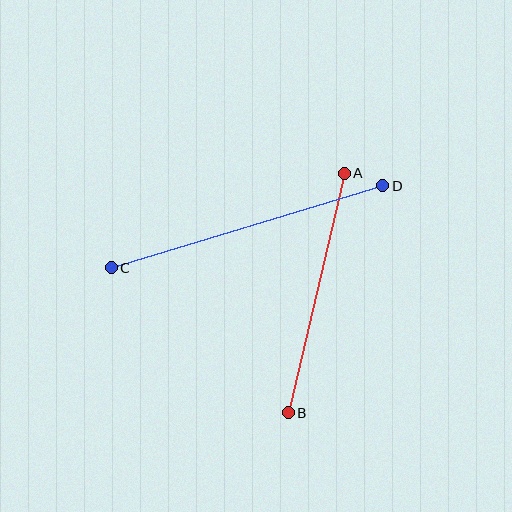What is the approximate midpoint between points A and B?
The midpoint is at approximately (316, 293) pixels.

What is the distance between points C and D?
The distance is approximately 283 pixels.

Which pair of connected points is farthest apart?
Points C and D are farthest apart.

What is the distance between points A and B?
The distance is approximately 246 pixels.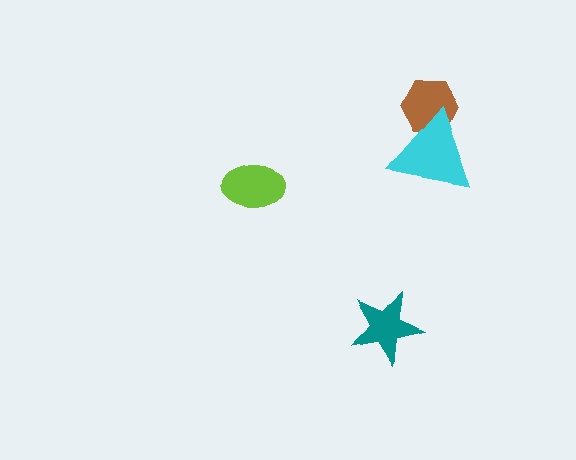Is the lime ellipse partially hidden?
No, no other shape covers it.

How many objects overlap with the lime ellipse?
0 objects overlap with the lime ellipse.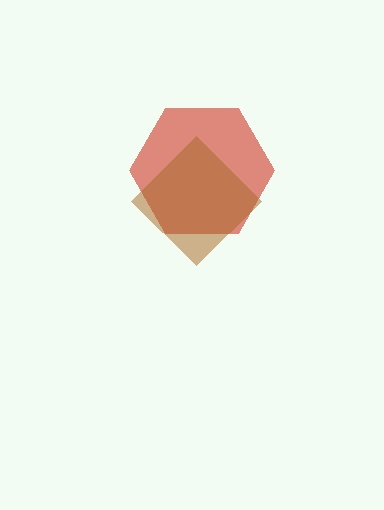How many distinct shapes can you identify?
There are 2 distinct shapes: a red hexagon, a brown diamond.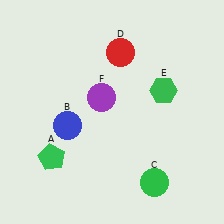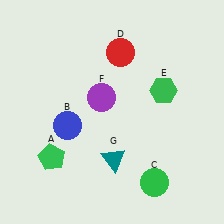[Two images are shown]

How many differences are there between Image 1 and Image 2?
There is 1 difference between the two images.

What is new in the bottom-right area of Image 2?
A teal triangle (G) was added in the bottom-right area of Image 2.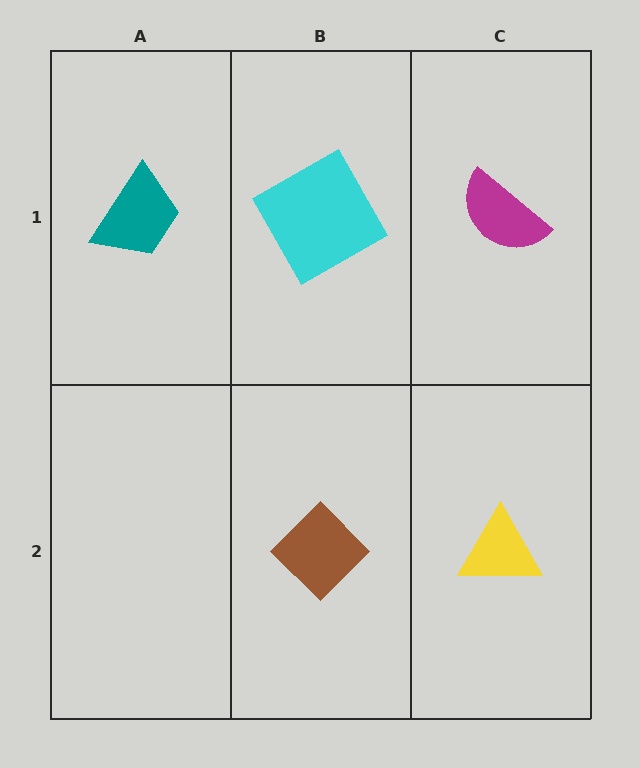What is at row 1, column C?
A magenta semicircle.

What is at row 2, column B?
A brown diamond.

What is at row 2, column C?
A yellow triangle.